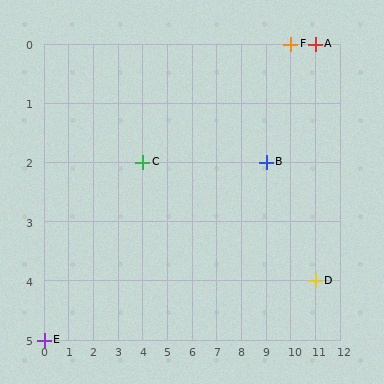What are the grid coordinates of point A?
Point A is at grid coordinates (11, 0).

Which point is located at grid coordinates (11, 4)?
Point D is at (11, 4).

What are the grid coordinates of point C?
Point C is at grid coordinates (4, 2).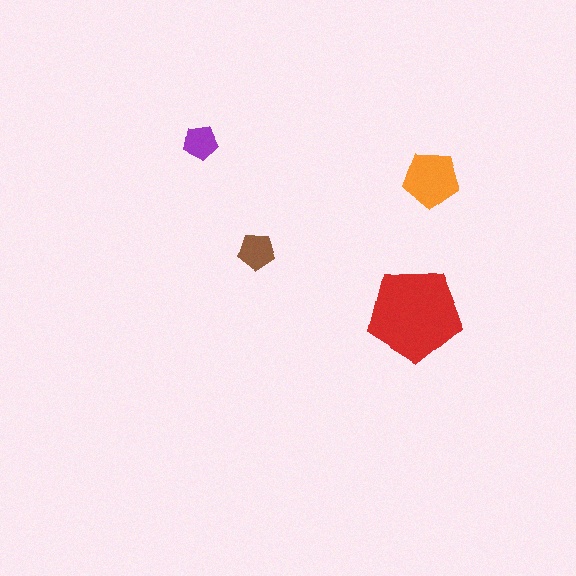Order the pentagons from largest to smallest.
the red one, the orange one, the brown one, the purple one.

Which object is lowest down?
The red pentagon is bottommost.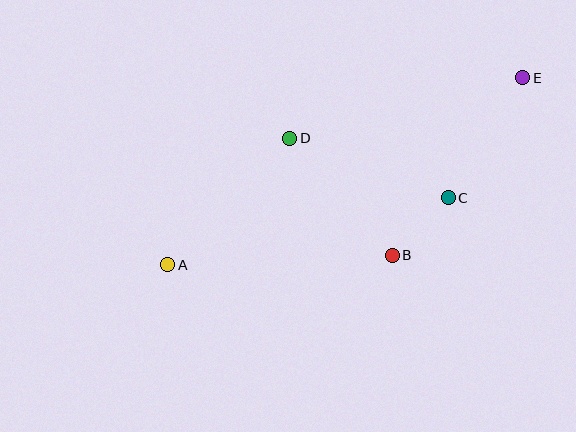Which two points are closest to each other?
Points B and C are closest to each other.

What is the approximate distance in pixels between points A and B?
The distance between A and B is approximately 225 pixels.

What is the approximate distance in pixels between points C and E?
The distance between C and E is approximately 141 pixels.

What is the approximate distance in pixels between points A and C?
The distance between A and C is approximately 288 pixels.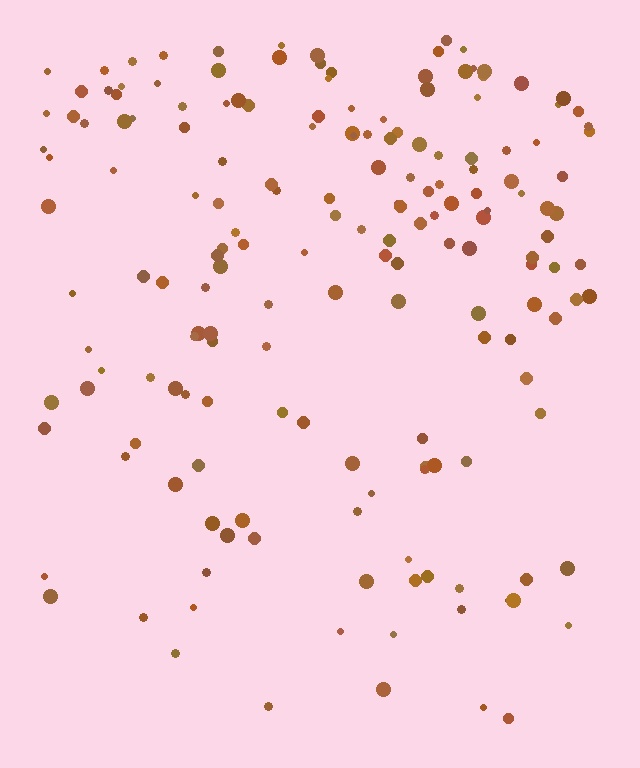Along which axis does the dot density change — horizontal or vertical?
Vertical.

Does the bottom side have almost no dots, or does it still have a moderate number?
Still a moderate number, just noticeably fewer than the top.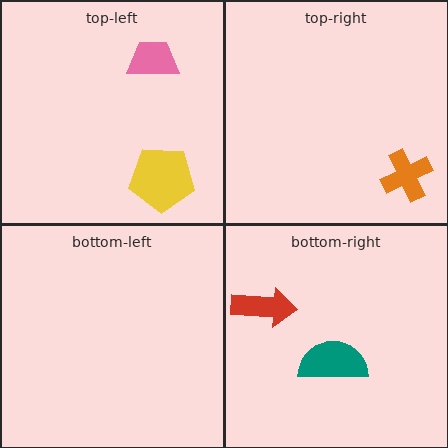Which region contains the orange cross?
The top-right region.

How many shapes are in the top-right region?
1.